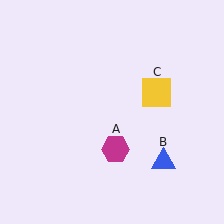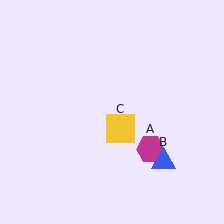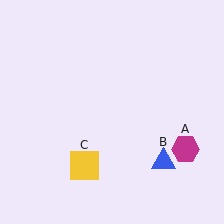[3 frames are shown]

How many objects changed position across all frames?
2 objects changed position: magenta hexagon (object A), yellow square (object C).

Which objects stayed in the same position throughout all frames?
Blue triangle (object B) remained stationary.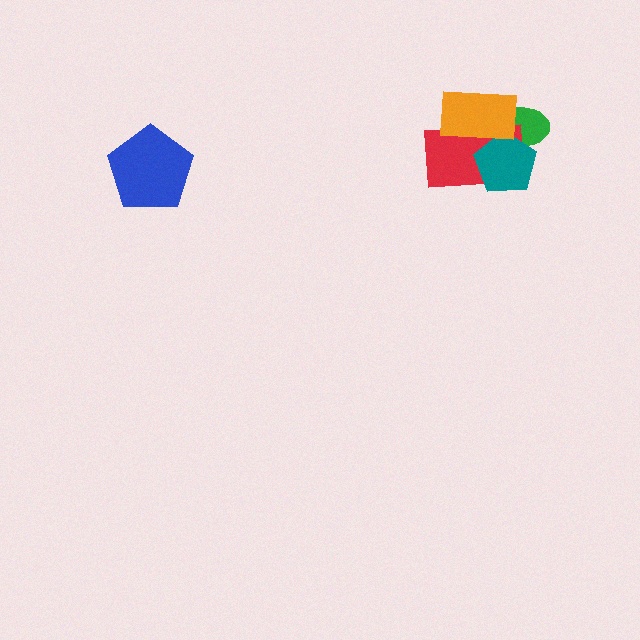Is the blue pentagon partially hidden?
No, no other shape covers it.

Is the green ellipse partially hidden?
Yes, it is partially covered by another shape.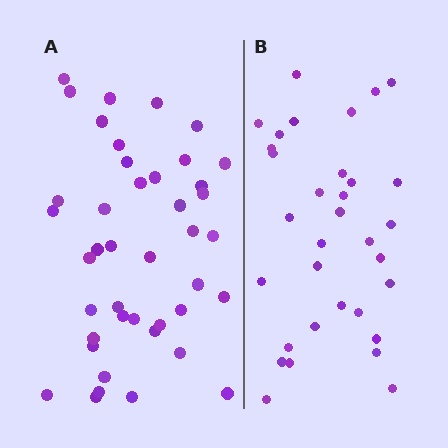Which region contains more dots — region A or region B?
Region A (the left region) has more dots.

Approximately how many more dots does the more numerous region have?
Region A has roughly 8 or so more dots than region B.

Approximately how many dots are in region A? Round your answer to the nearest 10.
About 40 dots. (The exact count is 42, which rounds to 40.)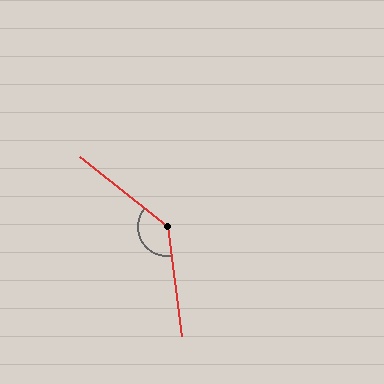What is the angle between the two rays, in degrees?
Approximately 136 degrees.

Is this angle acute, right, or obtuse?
It is obtuse.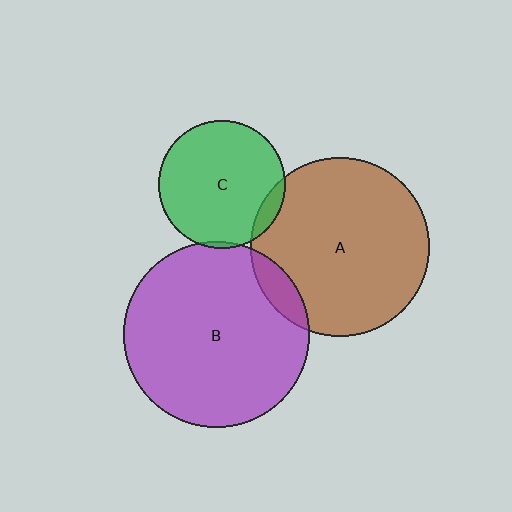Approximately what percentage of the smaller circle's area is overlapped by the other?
Approximately 5%.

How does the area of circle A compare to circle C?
Approximately 2.0 times.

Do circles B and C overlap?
Yes.